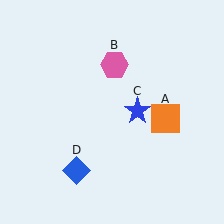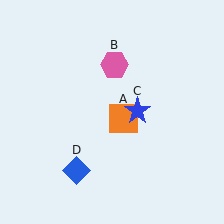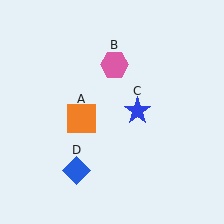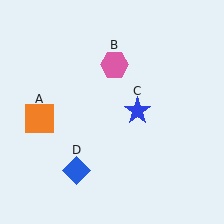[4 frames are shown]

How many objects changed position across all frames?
1 object changed position: orange square (object A).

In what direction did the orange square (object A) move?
The orange square (object A) moved left.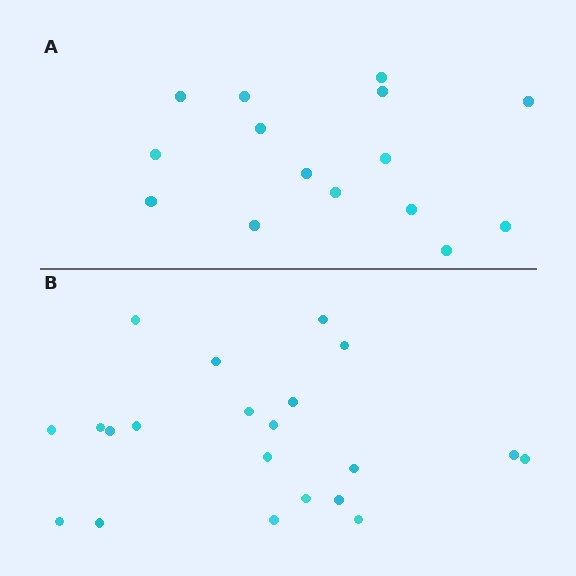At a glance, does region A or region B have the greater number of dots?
Region B (the bottom region) has more dots.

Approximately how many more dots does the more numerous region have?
Region B has about 6 more dots than region A.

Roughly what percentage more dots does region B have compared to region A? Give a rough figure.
About 40% more.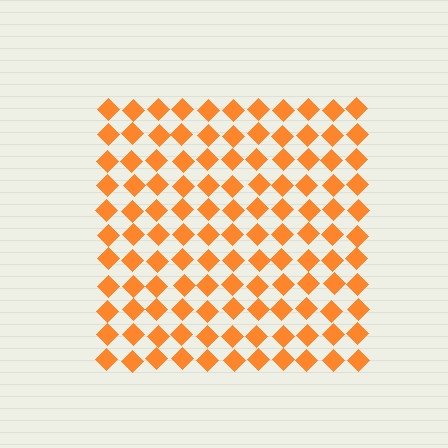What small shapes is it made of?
It is made of small diamonds.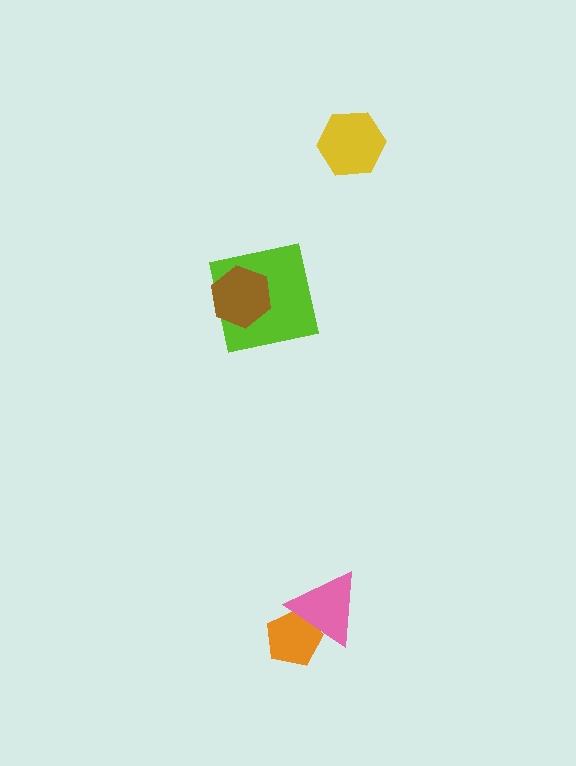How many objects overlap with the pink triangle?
1 object overlaps with the pink triangle.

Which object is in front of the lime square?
The brown hexagon is in front of the lime square.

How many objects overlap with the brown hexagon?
1 object overlaps with the brown hexagon.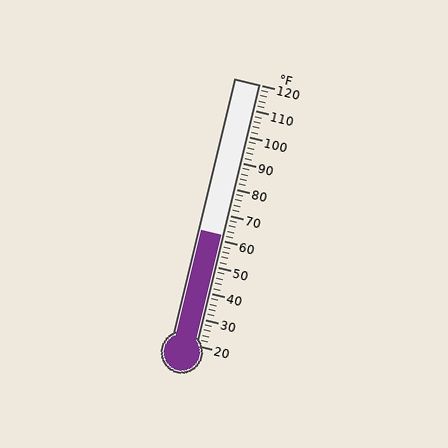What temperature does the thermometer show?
The thermometer shows approximately 62°F.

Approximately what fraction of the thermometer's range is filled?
The thermometer is filled to approximately 40% of its range.